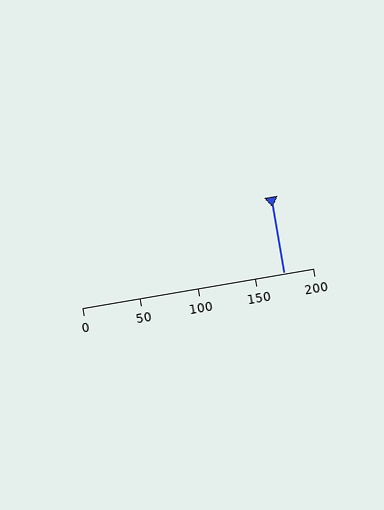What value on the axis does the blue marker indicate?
The marker indicates approximately 175.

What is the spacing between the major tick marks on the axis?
The major ticks are spaced 50 apart.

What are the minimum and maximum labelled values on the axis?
The axis runs from 0 to 200.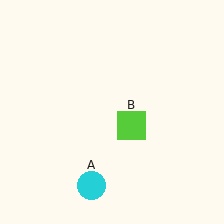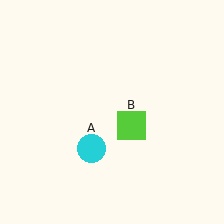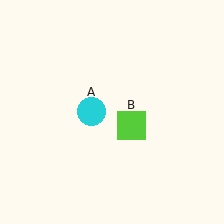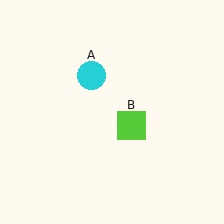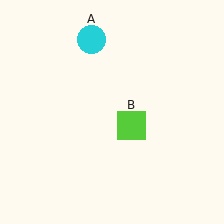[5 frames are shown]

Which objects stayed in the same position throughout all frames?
Lime square (object B) remained stationary.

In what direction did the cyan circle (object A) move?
The cyan circle (object A) moved up.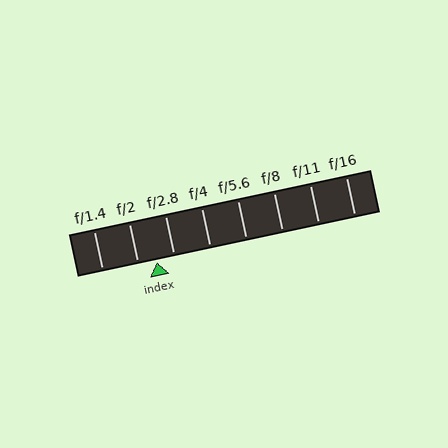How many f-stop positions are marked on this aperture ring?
There are 8 f-stop positions marked.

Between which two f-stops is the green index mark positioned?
The index mark is between f/2 and f/2.8.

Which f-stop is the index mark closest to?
The index mark is closest to f/2.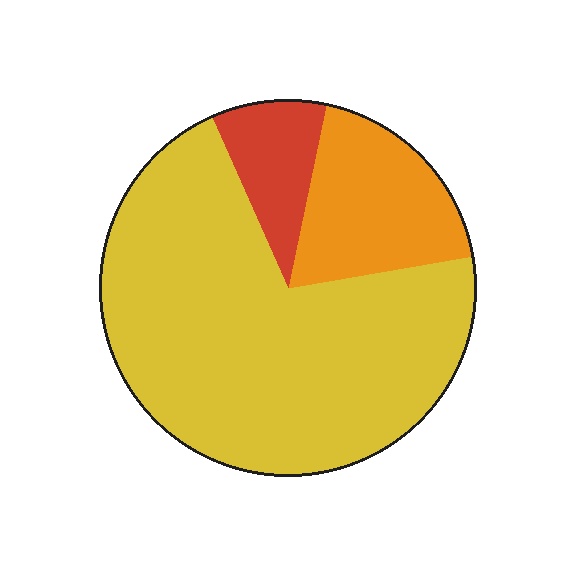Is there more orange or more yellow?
Yellow.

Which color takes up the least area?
Red, at roughly 10%.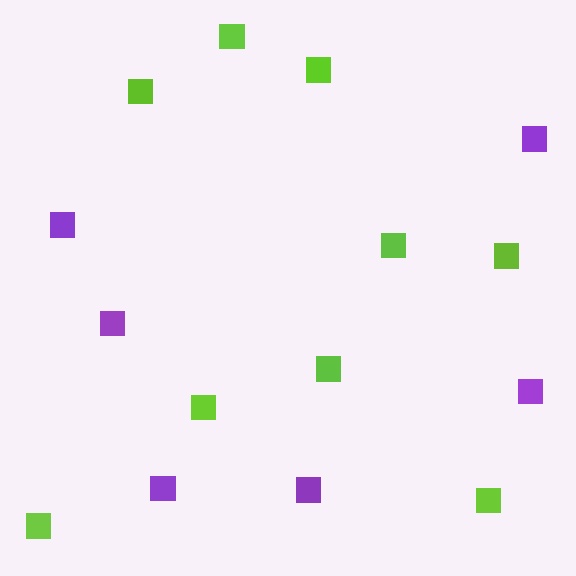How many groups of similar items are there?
There are 2 groups: one group of lime squares (9) and one group of purple squares (6).